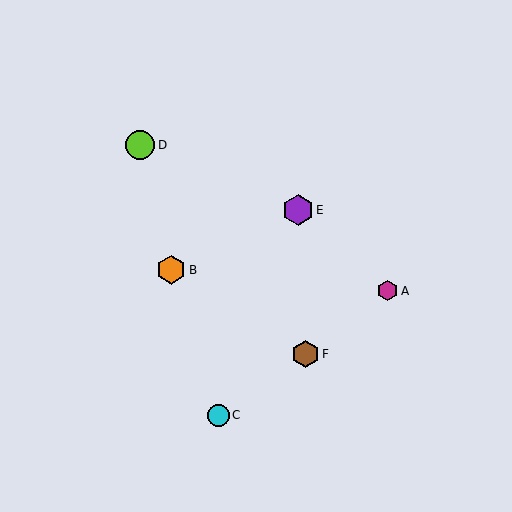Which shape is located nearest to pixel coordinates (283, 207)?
The purple hexagon (labeled E) at (298, 210) is nearest to that location.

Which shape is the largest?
The purple hexagon (labeled E) is the largest.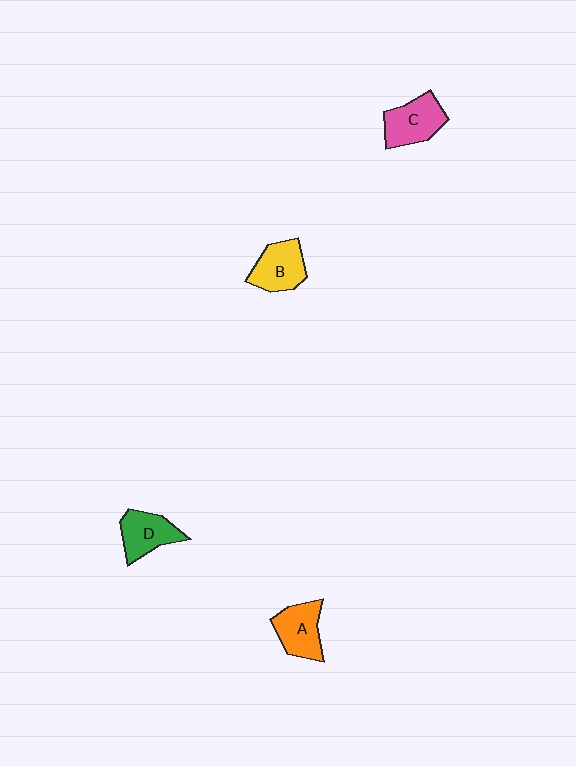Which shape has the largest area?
Shape C (pink).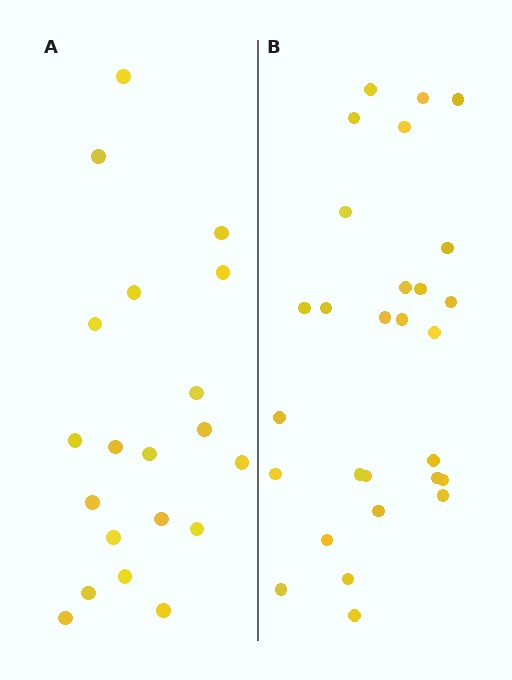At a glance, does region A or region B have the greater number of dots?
Region B (the right region) has more dots.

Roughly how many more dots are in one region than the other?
Region B has roughly 8 or so more dots than region A.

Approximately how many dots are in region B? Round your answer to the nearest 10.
About 30 dots. (The exact count is 28, which rounds to 30.)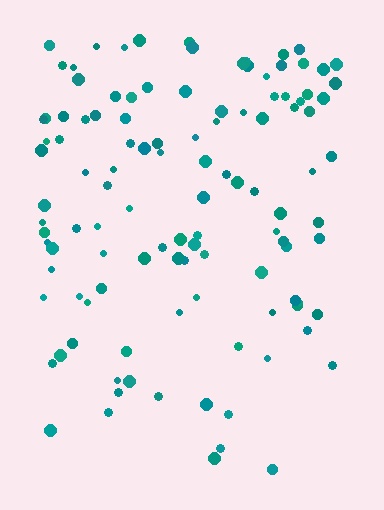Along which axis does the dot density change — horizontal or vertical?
Vertical.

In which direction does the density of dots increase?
From bottom to top, with the top side densest.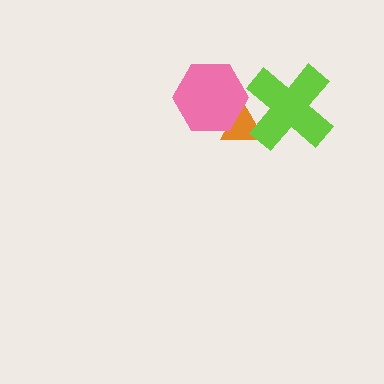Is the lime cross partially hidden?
No, no other shape covers it.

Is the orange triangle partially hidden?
Yes, it is partially covered by another shape.